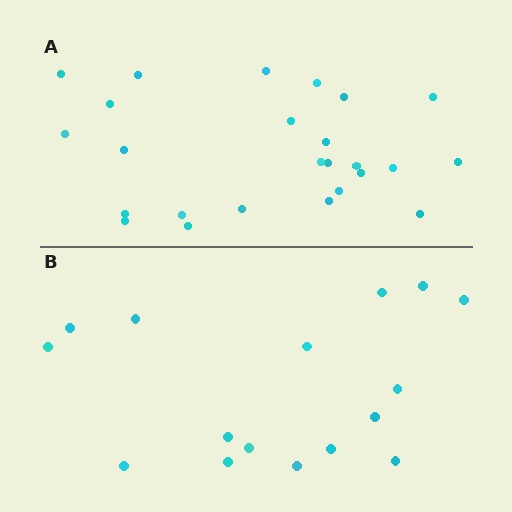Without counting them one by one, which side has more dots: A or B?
Region A (the top region) has more dots.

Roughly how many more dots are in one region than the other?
Region A has roughly 8 or so more dots than region B.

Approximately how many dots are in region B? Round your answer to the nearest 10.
About 20 dots. (The exact count is 16, which rounds to 20.)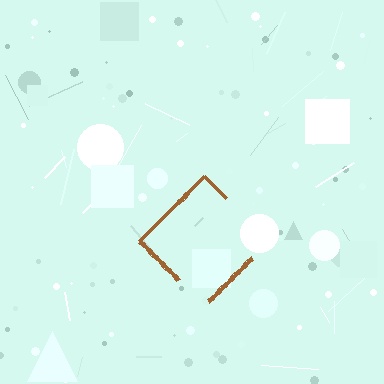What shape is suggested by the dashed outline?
The dashed outline suggests a diamond.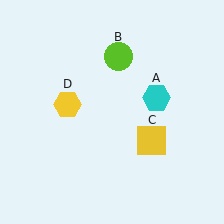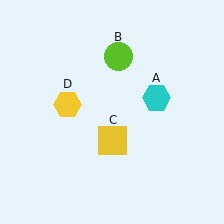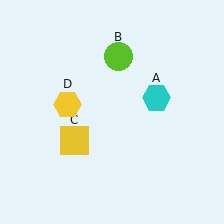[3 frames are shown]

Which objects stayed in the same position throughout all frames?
Cyan hexagon (object A) and lime circle (object B) and yellow hexagon (object D) remained stationary.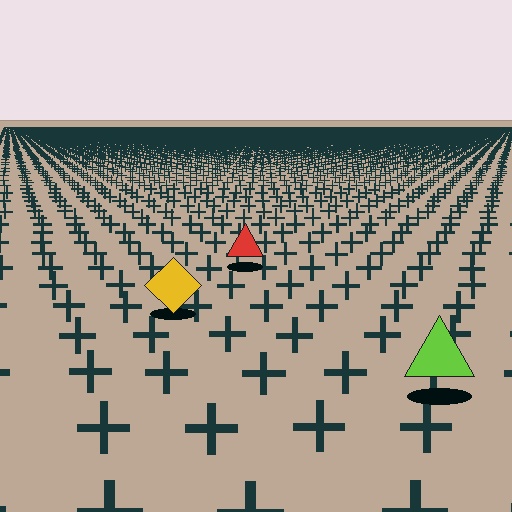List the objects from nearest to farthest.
From nearest to farthest: the lime triangle, the yellow diamond, the red triangle.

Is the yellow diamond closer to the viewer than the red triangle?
Yes. The yellow diamond is closer — you can tell from the texture gradient: the ground texture is coarser near it.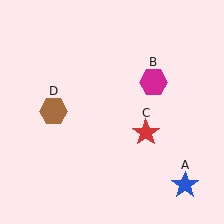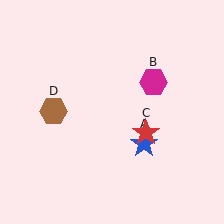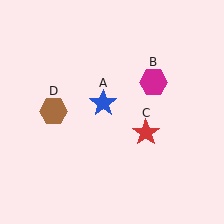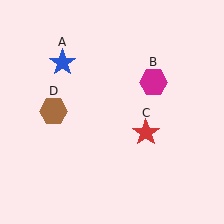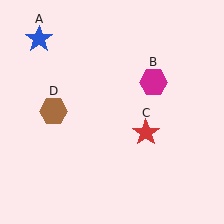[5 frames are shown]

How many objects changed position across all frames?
1 object changed position: blue star (object A).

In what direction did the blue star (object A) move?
The blue star (object A) moved up and to the left.